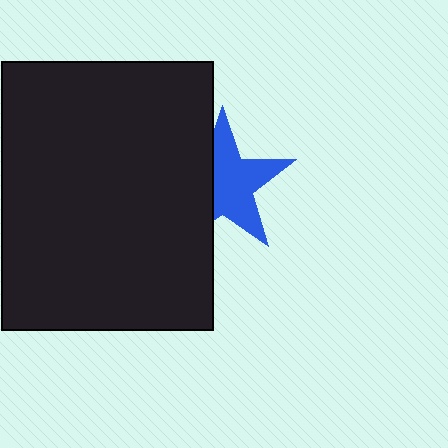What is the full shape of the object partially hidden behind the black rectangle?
The partially hidden object is a blue star.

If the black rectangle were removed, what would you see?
You would see the complete blue star.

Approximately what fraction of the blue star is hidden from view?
Roughly 38% of the blue star is hidden behind the black rectangle.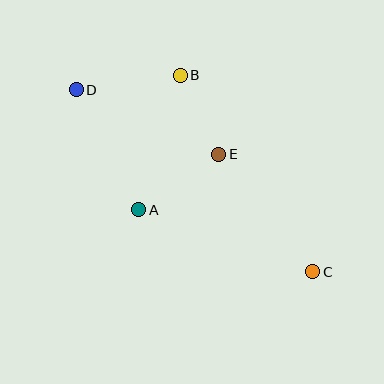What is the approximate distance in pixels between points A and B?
The distance between A and B is approximately 141 pixels.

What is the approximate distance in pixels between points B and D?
The distance between B and D is approximately 105 pixels.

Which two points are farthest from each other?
Points C and D are farthest from each other.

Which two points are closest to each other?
Points B and E are closest to each other.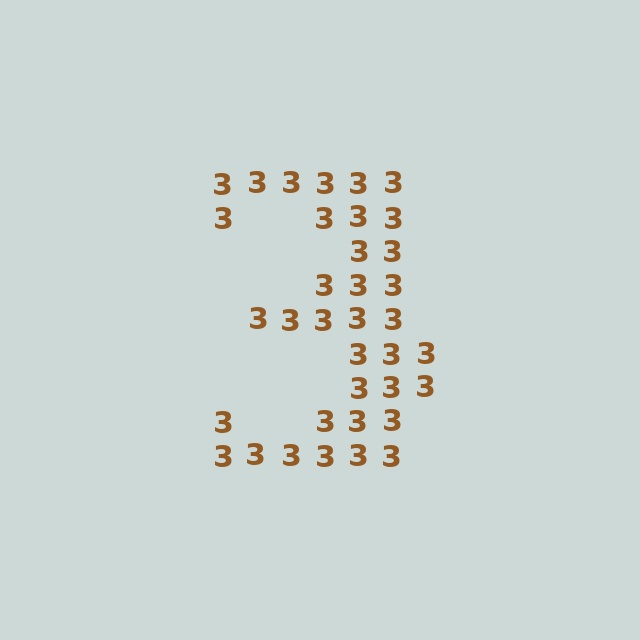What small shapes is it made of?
It is made of small digit 3's.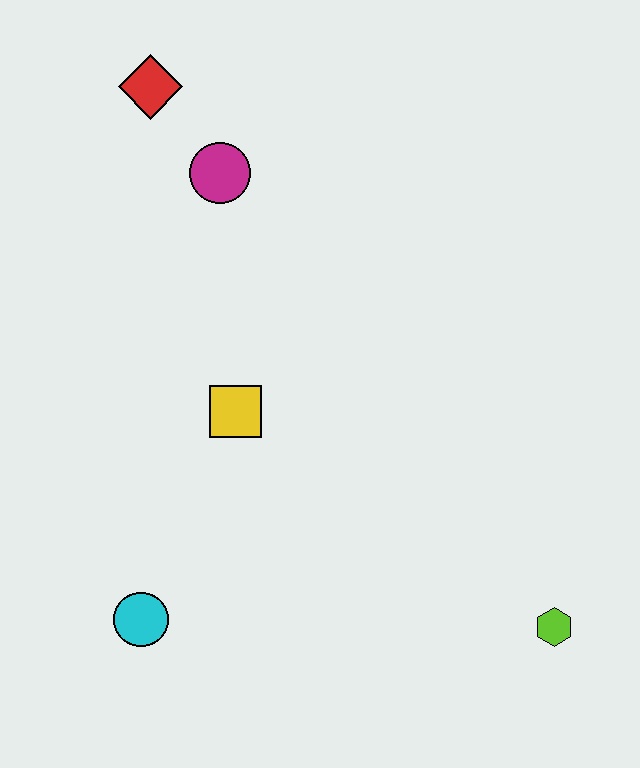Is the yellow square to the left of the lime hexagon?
Yes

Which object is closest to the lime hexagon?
The yellow square is closest to the lime hexagon.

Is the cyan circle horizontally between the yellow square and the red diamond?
No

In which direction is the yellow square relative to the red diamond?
The yellow square is below the red diamond.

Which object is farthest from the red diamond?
The lime hexagon is farthest from the red diamond.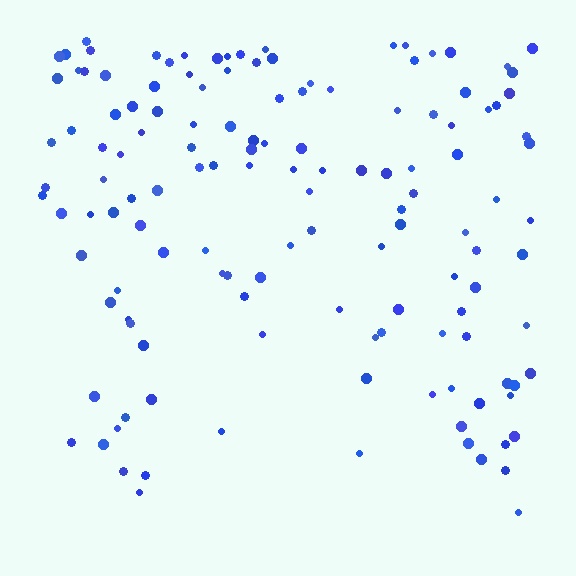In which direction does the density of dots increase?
From bottom to top, with the top side densest.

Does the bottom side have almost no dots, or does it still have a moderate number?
Still a moderate number, just noticeably fewer than the top.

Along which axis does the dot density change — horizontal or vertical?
Vertical.